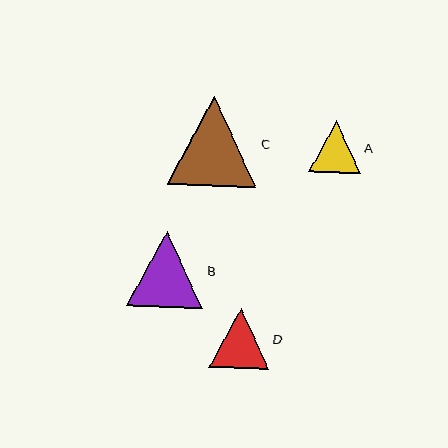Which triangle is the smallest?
Triangle A is the smallest with a size of approximately 52 pixels.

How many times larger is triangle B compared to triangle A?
Triangle B is approximately 1.5 times the size of triangle A.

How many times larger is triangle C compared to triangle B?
Triangle C is approximately 1.2 times the size of triangle B.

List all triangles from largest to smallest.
From largest to smallest: C, B, D, A.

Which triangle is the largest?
Triangle C is the largest with a size of approximately 90 pixels.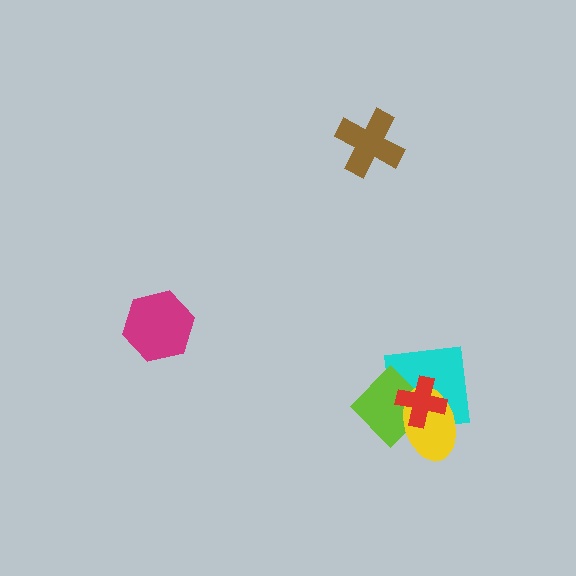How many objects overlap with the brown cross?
0 objects overlap with the brown cross.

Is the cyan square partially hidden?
Yes, it is partially covered by another shape.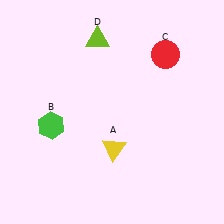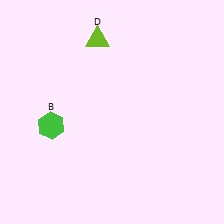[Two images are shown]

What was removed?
The red circle (C), the yellow triangle (A) were removed in Image 2.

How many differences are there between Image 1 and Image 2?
There are 2 differences between the two images.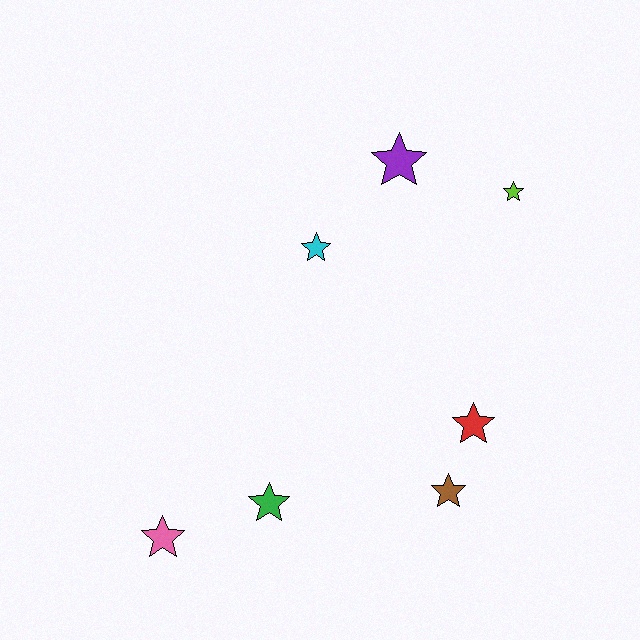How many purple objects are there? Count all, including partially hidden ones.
There is 1 purple object.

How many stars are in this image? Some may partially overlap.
There are 7 stars.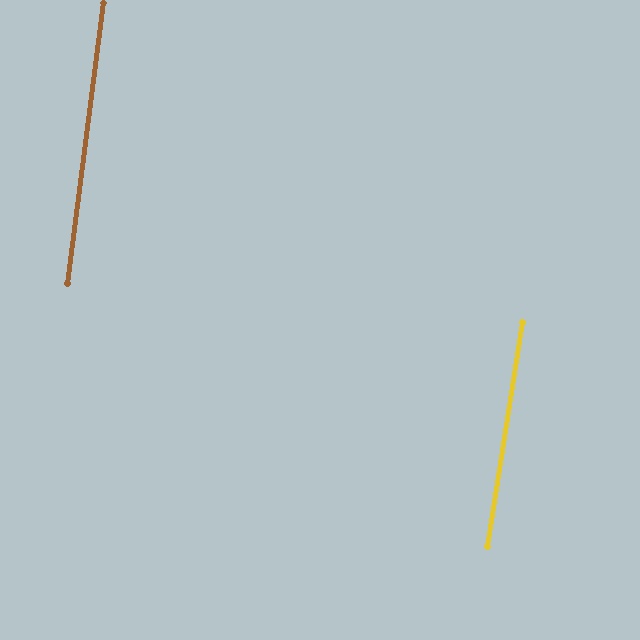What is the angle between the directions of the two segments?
Approximately 1 degree.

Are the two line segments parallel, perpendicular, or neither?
Parallel — their directions differ by only 1.5°.